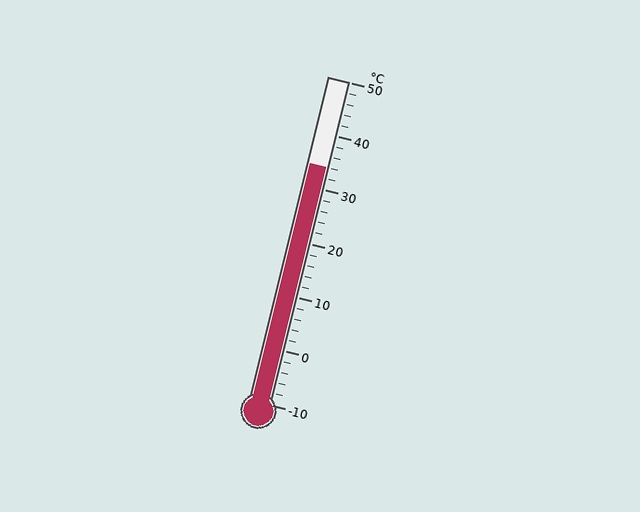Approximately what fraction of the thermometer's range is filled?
The thermometer is filled to approximately 75% of its range.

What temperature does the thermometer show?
The thermometer shows approximately 34°C.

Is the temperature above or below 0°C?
The temperature is above 0°C.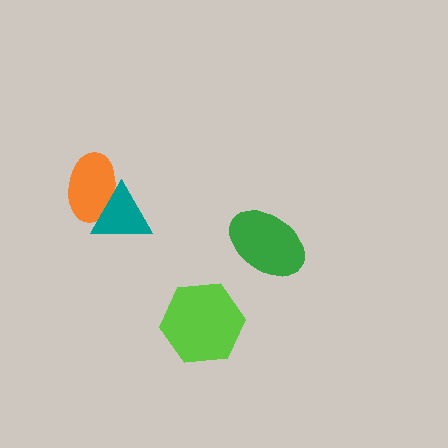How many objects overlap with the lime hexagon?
0 objects overlap with the lime hexagon.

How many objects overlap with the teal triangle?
1 object overlaps with the teal triangle.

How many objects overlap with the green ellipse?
0 objects overlap with the green ellipse.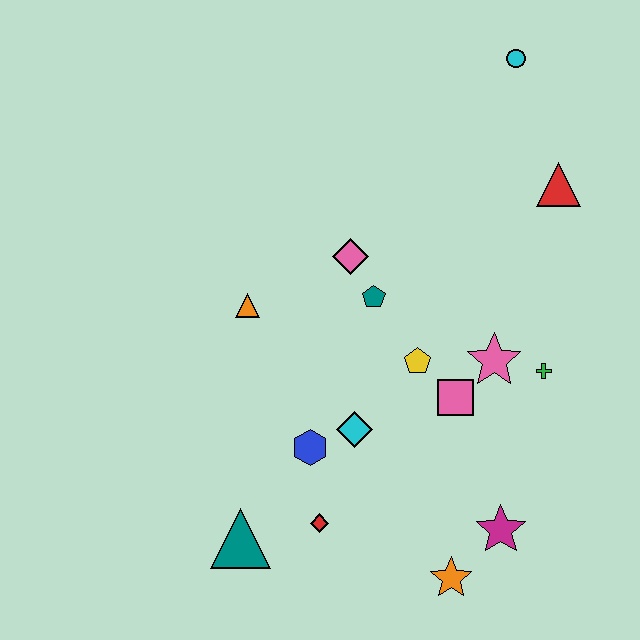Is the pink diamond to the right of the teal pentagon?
No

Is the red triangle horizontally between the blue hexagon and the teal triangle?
No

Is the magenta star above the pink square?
No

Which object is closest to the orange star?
The magenta star is closest to the orange star.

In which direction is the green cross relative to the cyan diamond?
The green cross is to the right of the cyan diamond.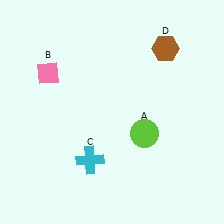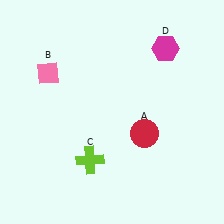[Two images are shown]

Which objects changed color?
A changed from lime to red. C changed from cyan to lime. D changed from brown to magenta.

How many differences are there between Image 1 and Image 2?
There are 3 differences between the two images.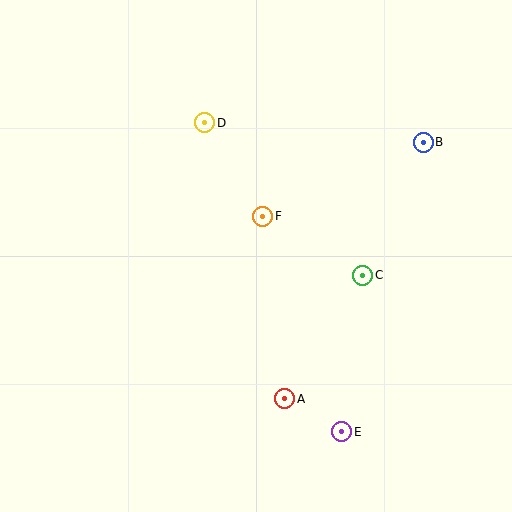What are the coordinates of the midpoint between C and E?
The midpoint between C and E is at (352, 354).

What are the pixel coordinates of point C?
Point C is at (363, 275).